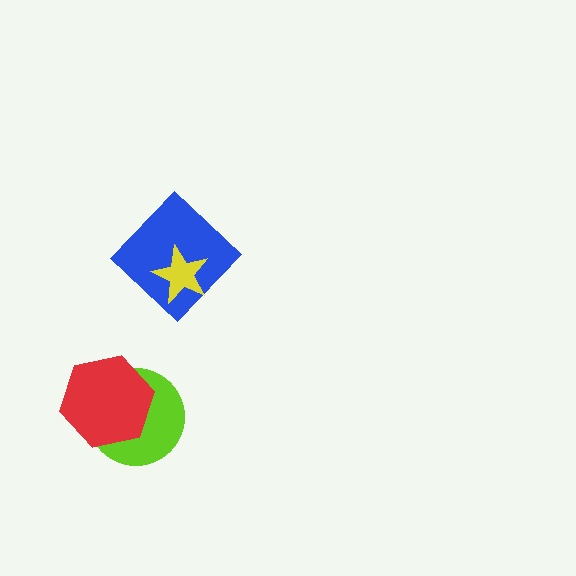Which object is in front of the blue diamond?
The yellow star is in front of the blue diamond.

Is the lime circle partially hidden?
Yes, it is partially covered by another shape.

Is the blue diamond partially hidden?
Yes, it is partially covered by another shape.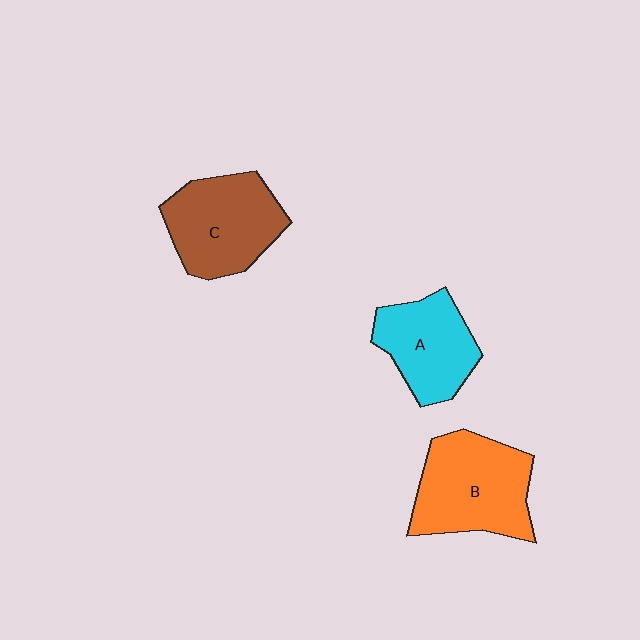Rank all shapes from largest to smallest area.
From largest to smallest: B (orange), C (brown), A (cyan).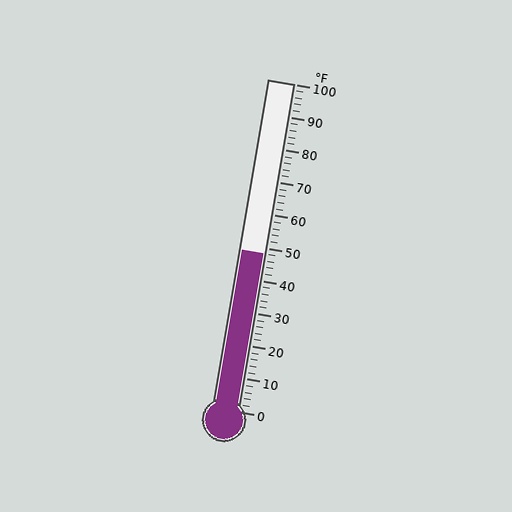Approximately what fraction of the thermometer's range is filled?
The thermometer is filled to approximately 50% of its range.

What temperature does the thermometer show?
The thermometer shows approximately 48°F.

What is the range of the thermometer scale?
The thermometer scale ranges from 0°F to 100°F.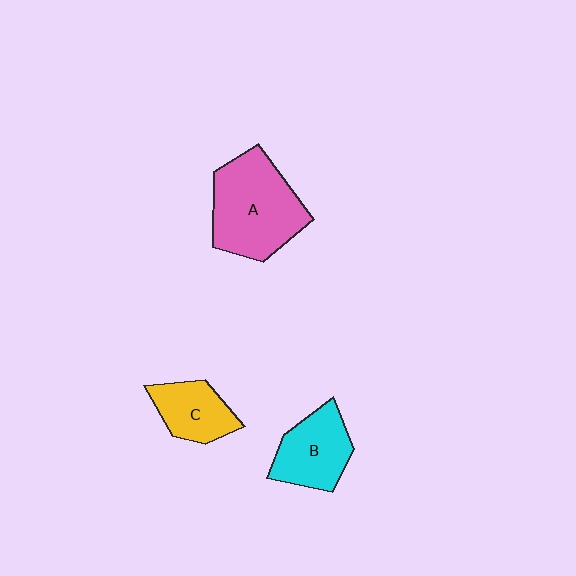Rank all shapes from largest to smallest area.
From largest to smallest: A (pink), B (cyan), C (yellow).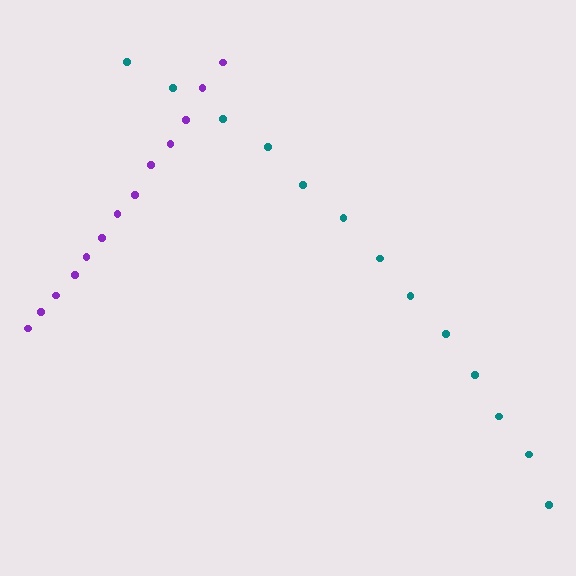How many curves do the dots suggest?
There are 2 distinct paths.